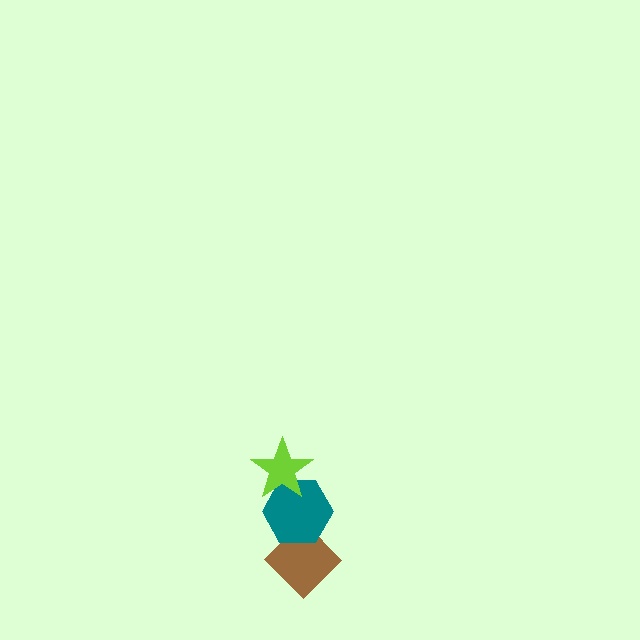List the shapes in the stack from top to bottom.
From top to bottom: the lime star, the teal hexagon, the brown diamond.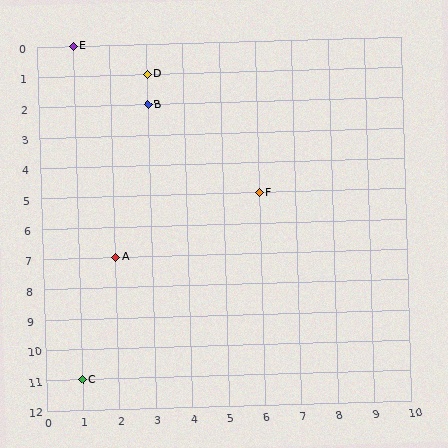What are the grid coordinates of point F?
Point F is at grid coordinates (6, 5).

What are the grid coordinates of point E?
Point E is at grid coordinates (1, 0).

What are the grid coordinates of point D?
Point D is at grid coordinates (3, 1).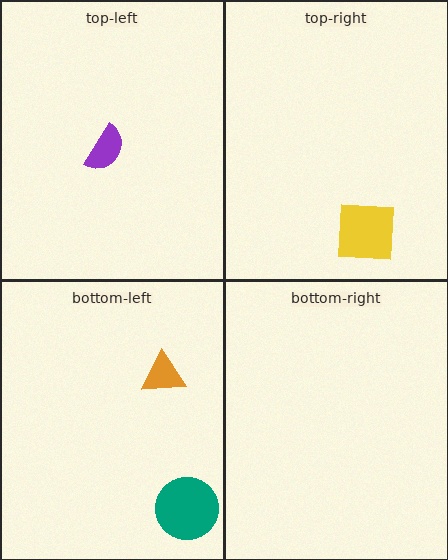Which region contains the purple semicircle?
The top-left region.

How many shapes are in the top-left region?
1.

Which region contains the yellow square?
The top-right region.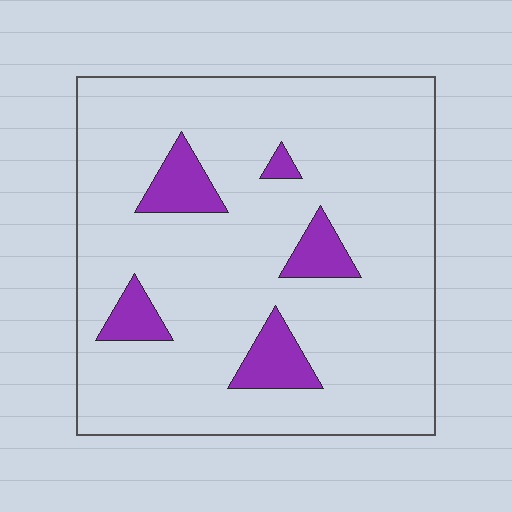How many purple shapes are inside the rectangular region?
5.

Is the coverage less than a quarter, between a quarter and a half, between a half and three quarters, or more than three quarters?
Less than a quarter.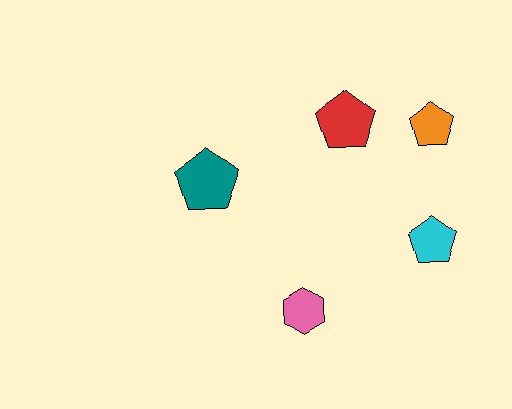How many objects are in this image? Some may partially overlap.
There are 5 objects.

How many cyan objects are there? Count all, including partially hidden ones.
There is 1 cyan object.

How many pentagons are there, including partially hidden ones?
There are 4 pentagons.